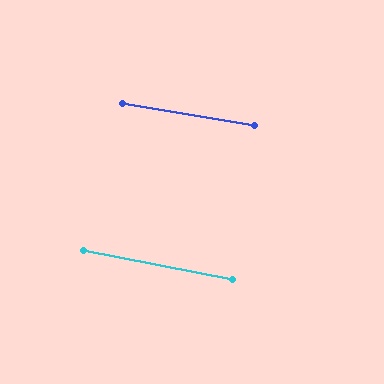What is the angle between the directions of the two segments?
Approximately 2 degrees.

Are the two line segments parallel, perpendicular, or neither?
Parallel — their directions differ by only 1.5°.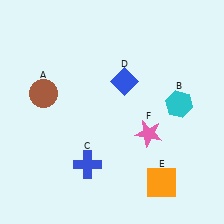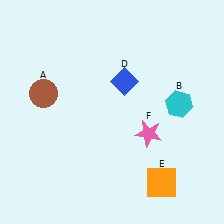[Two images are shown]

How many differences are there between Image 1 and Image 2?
There is 1 difference between the two images.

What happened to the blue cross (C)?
The blue cross (C) was removed in Image 2. It was in the bottom-left area of Image 1.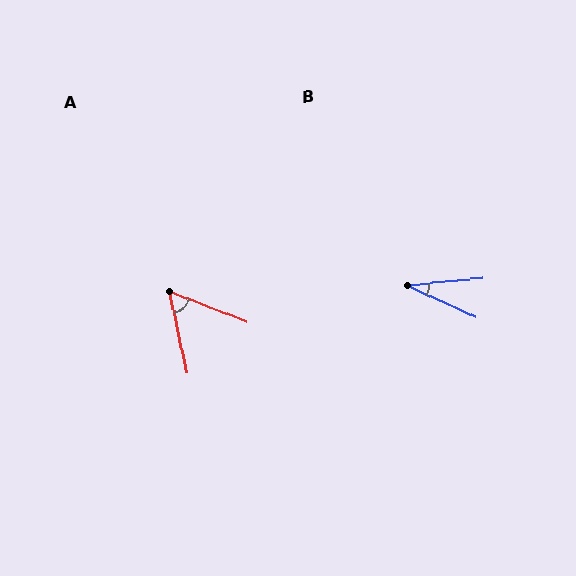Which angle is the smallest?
B, at approximately 31 degrees.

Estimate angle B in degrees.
Approximately 31 degrees.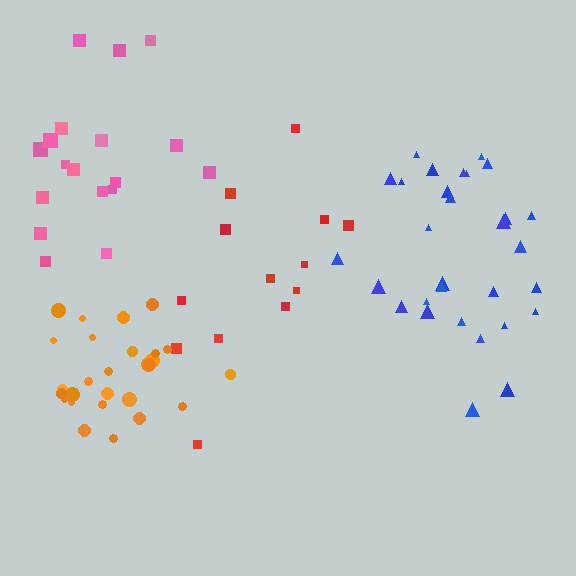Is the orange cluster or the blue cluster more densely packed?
Orange.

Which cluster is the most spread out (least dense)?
Red.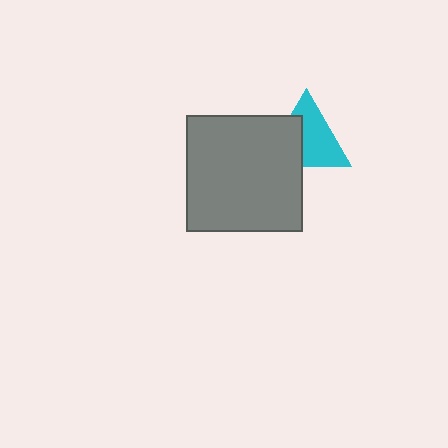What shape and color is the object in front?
The object in front is a gray square.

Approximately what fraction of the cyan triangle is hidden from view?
Roughly 40% of the cyan triangle is hidden behind the gray square.